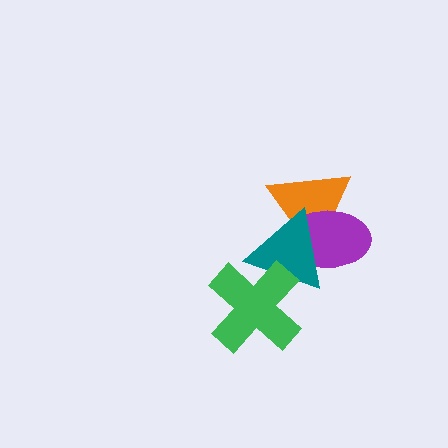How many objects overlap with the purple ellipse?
2 objects overlap with the purple ellipse.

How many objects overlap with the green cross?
1 object overlaps with the green cross.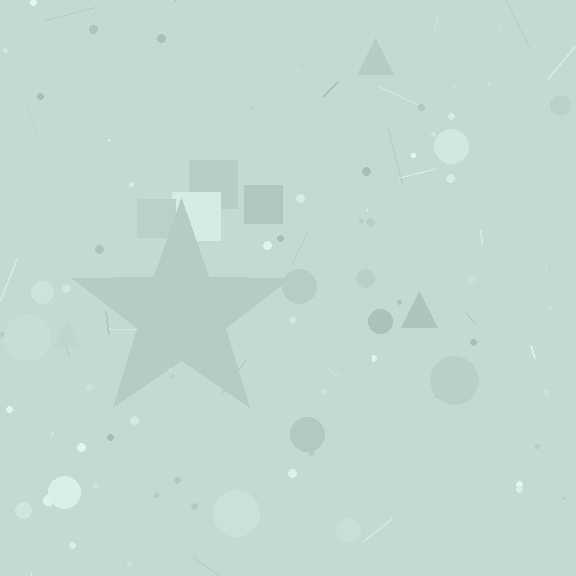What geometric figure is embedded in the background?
A star is embedded in the background.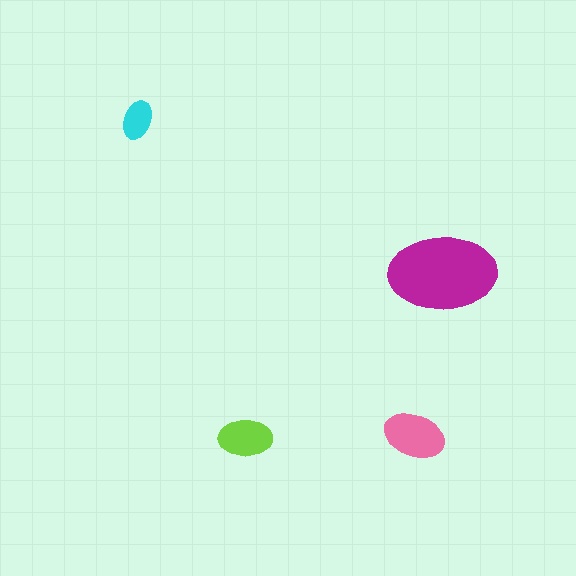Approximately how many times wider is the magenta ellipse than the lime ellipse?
About 2 times wider.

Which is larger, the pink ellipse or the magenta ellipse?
The magenta one.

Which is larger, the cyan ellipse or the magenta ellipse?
The magenta one.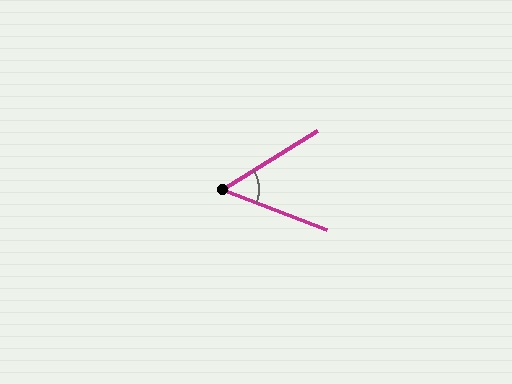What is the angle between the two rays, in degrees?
Approximately 53 degrees.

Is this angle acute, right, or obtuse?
It is acute.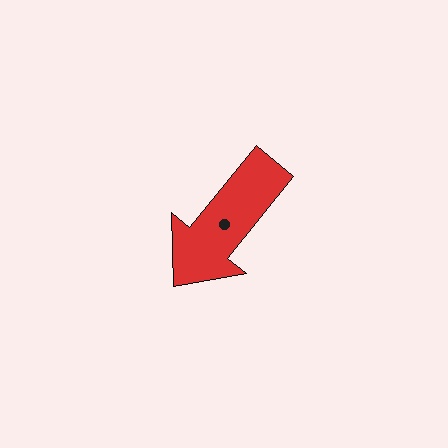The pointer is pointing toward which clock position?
Roughly 7 o'clock.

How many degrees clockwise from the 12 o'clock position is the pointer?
Approximately 219 degrees.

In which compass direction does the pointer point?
Southwest.